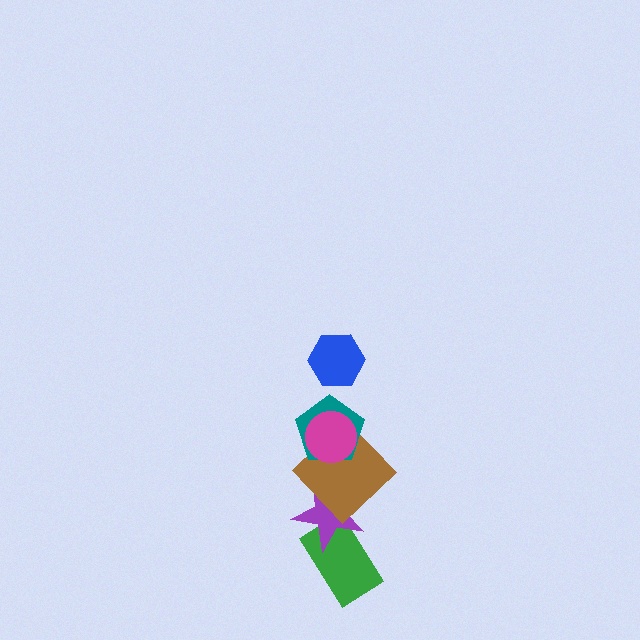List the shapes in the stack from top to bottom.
From top to bottom: the blue hexagon, the magenta circle, the teal pentagon, the brown diamond, the purple star, the green rectangle.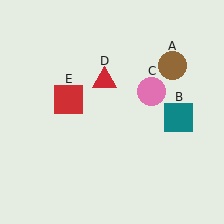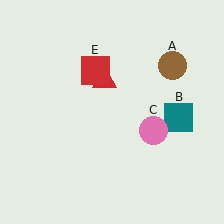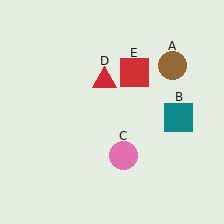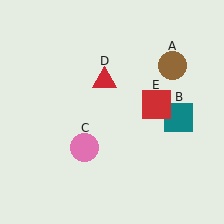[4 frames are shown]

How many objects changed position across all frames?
2 objects changed position: pink circle (object C), red square (object E).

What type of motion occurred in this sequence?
The pink circle (object C), red square (object E) rotated clockwise around the center of the scene.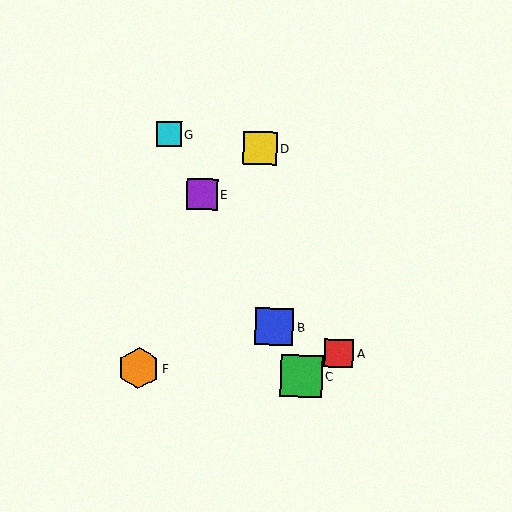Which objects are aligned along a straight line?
Objects B, C, E, G are aligned along a straight line.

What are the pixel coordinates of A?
Object A is at (339, 353).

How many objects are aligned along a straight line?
4 objects (B, C, E, G) are aligned along a straight line.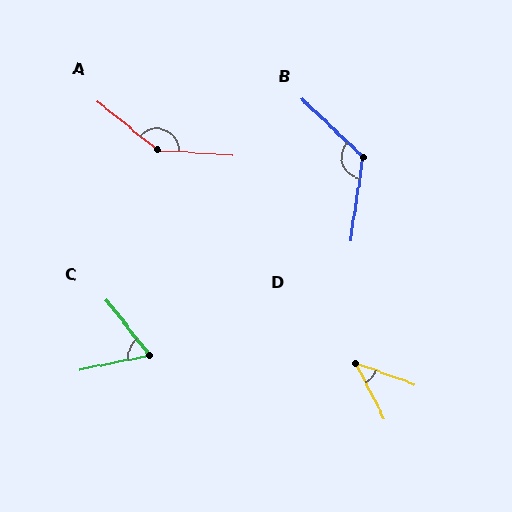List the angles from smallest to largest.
D (42°), C (64°), B (125°), A (145°).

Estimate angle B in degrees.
Approximately 125 degrees.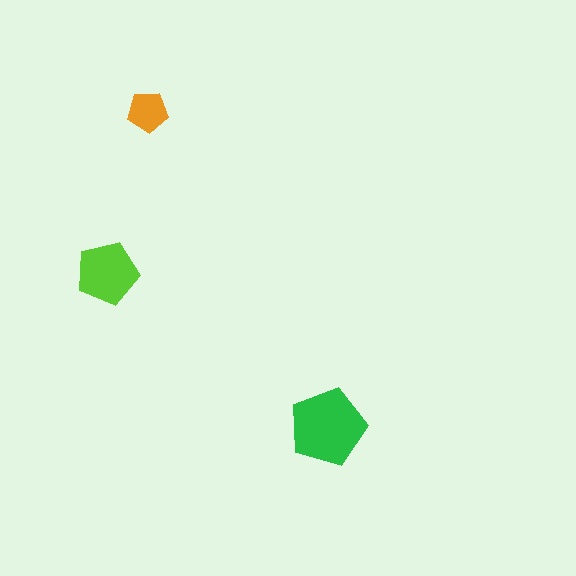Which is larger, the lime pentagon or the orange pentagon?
The lime one.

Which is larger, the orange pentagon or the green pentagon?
The green one.